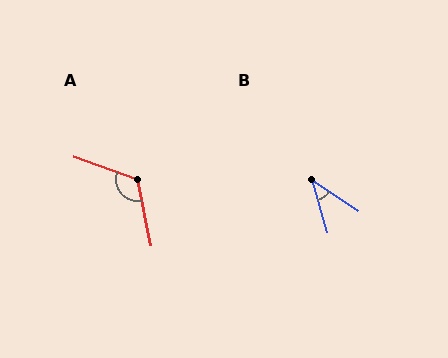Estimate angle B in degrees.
Approximately 39 degrees.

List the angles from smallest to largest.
B (39°), A (122°).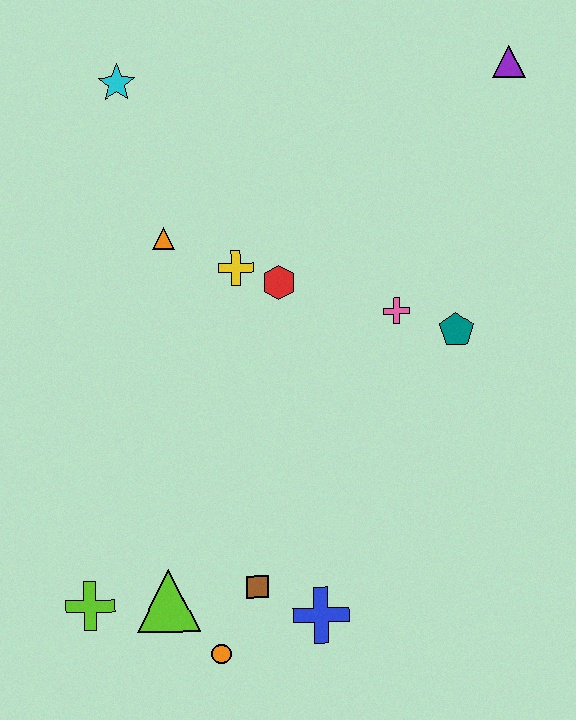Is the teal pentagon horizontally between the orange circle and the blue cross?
No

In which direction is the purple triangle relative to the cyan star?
The purple triangle is to the right of the cyan star.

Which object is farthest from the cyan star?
The orange circle is farthest from the cyan star.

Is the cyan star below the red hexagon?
No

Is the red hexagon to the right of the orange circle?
Yes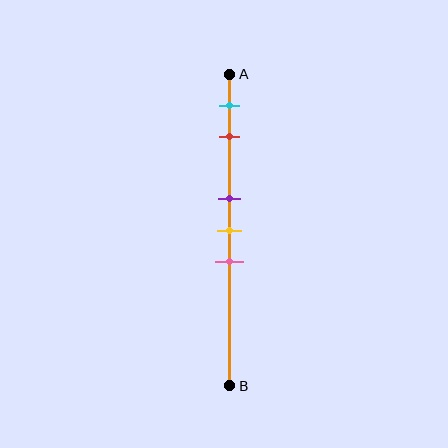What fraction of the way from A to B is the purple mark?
The purple mark is approximately 40% (0.4) of the way from A to B.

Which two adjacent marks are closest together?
The purple and yellow marks are the closest adjacent pair.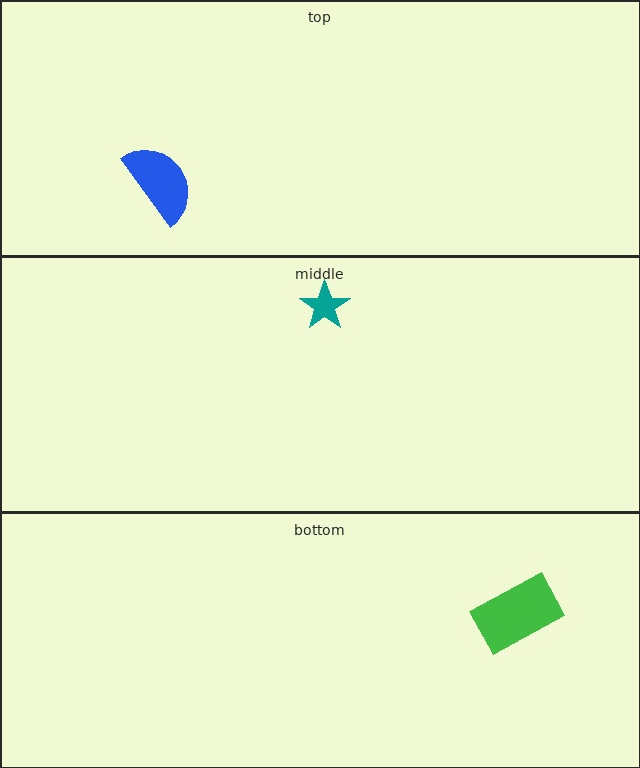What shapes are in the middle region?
The teal star.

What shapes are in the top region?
The blue semicircle.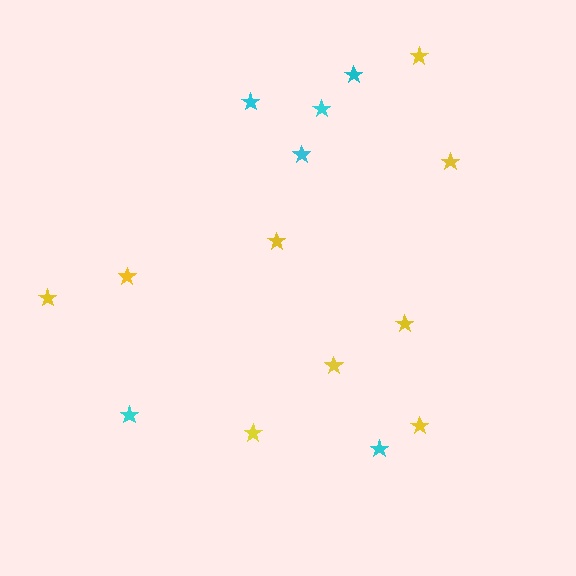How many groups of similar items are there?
There are 2 groups: one group of cyan stars (6) and one group of yellow stars (9).